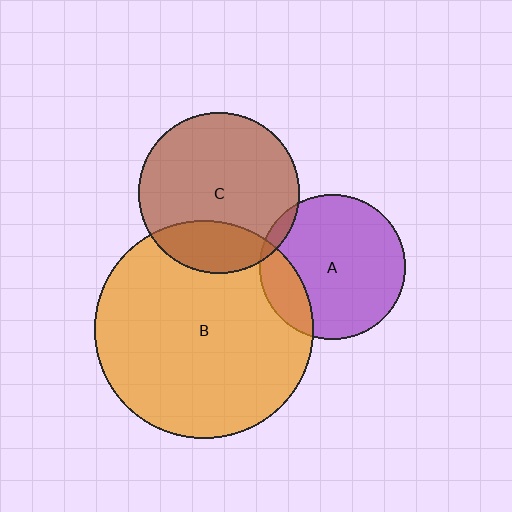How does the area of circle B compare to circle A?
Approximately 2.3 times.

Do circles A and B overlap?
Yes.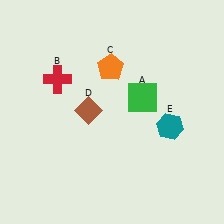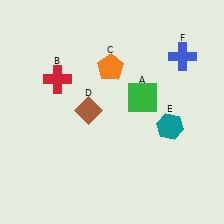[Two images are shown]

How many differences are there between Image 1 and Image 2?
There is 1 difference between the two images.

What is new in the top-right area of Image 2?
A blue cross (F) was added in the top-right area of Image 2.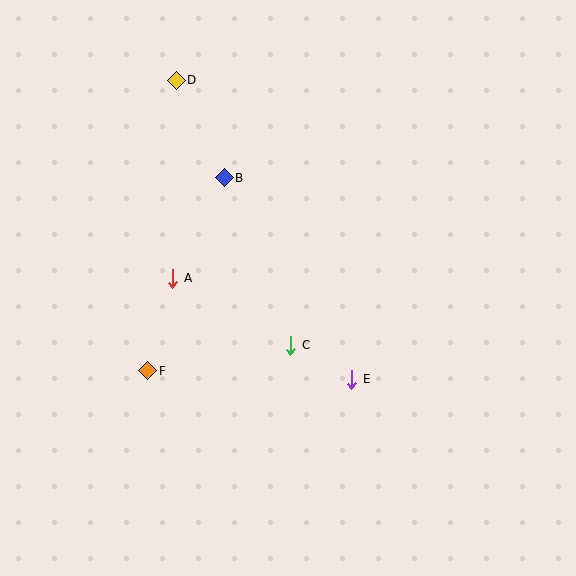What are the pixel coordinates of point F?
Point F is at (148, 371).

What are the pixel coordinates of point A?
Point A is at (173, 278).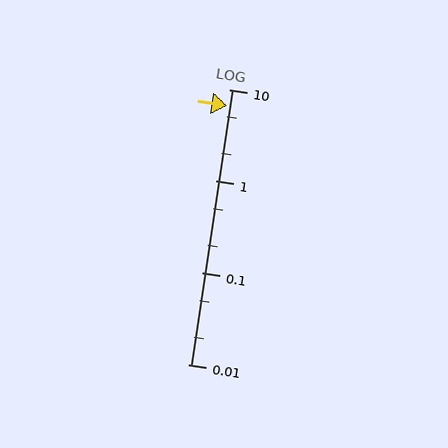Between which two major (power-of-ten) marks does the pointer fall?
The pointer is between 1 and 10.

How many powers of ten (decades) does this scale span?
The scale spans 3 decades, from 0.01 to 10.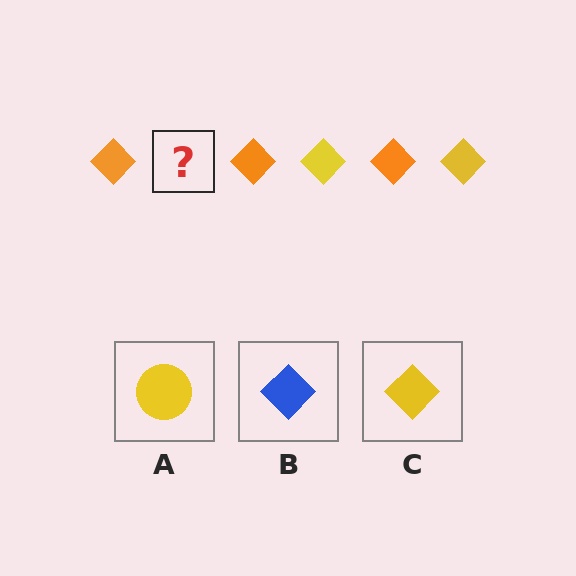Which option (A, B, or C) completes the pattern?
C.